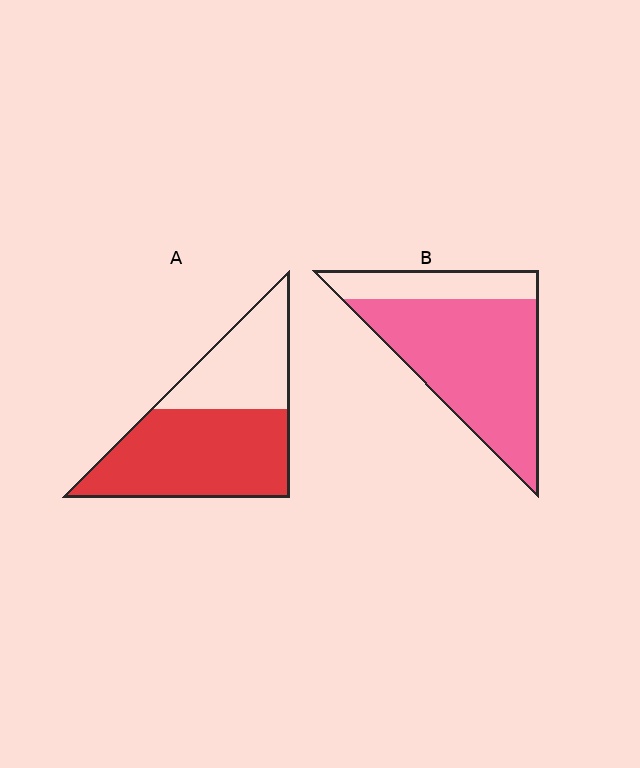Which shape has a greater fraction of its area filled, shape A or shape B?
Shape B.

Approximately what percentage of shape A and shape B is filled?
A is approximately 65% and B is approximately 75%.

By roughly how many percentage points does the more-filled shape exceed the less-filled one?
By roughly 15 percentage points (B over A).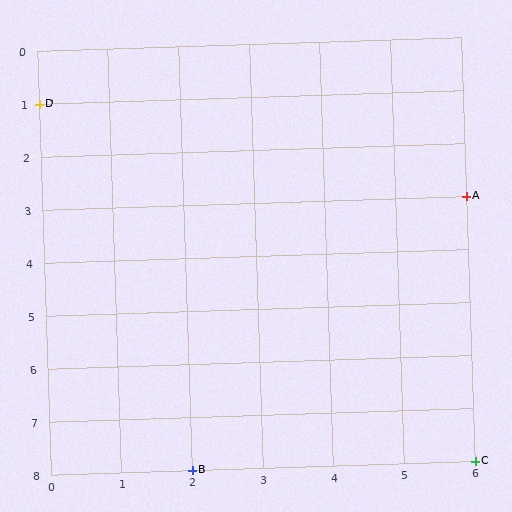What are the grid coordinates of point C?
Point C is at grid coordinates (6, 8).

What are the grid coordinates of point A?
Point A is at grid coordinates (6, 3).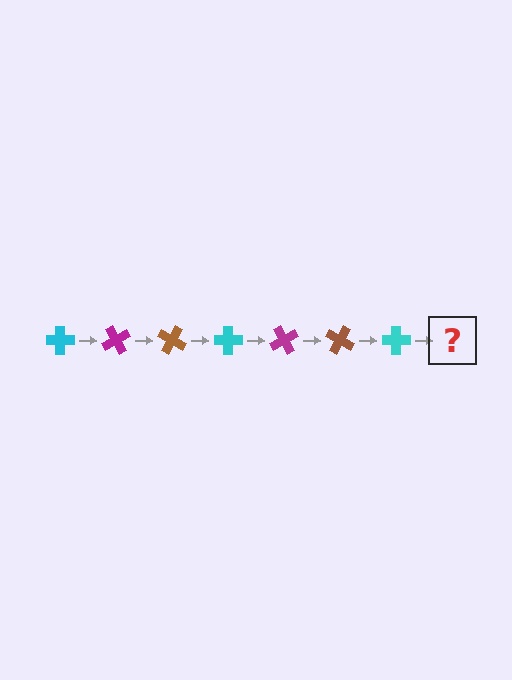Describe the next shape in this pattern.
It should be a magenta cross, rotated 420 degrees from the start.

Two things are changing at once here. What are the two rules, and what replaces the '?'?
The two rules are that it rotates 60 degrees each step and the color cycles through cyan, magenta, and brown. The '?' should be a magenta cross, rotated 420 degrees from the start.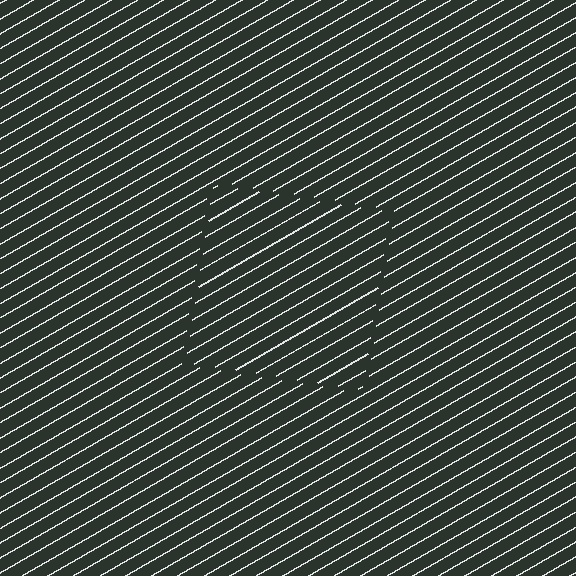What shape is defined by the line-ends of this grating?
An illusory square. The interior of the shape contains the same grating, shifted by half a period — the contour is defined by the phase discontinuity where line-ends from the inner and outer gratings abut.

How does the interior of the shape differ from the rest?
The interior of the shape contains the same grating, shifted by half a period — the contour is defined by the phase discontinuity where line-ends from the inner and outer gratings abut.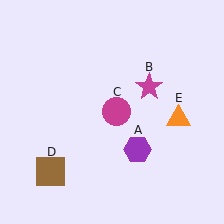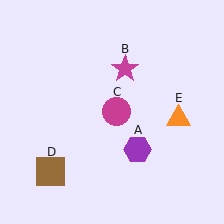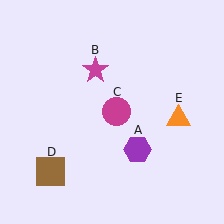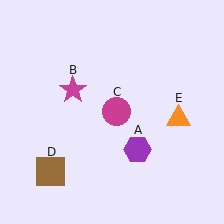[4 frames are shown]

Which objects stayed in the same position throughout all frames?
Purple hexagon (object A) and magenta circle (object C) and brown square (object D) and orange triangle (object E) remained stationary.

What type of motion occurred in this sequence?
The magenta star (object B) rotated counterclockwise around the center of the scene.